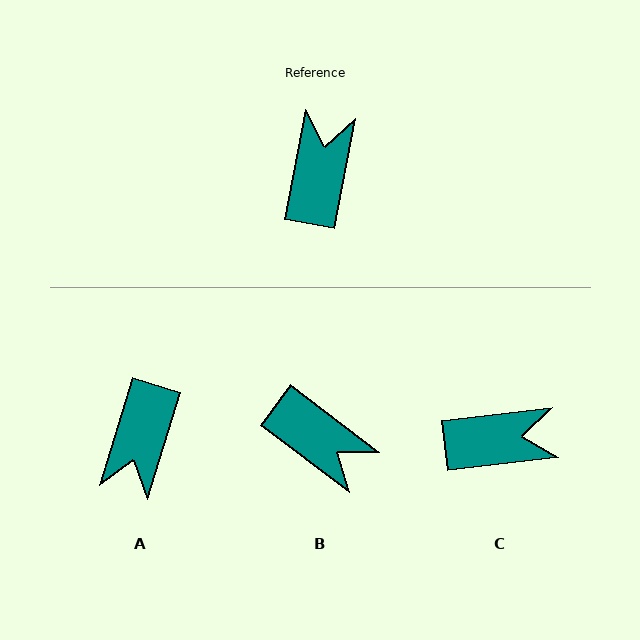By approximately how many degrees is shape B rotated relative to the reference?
Approximately 116 degrees clockwise.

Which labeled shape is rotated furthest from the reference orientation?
A, about 174 degrees away.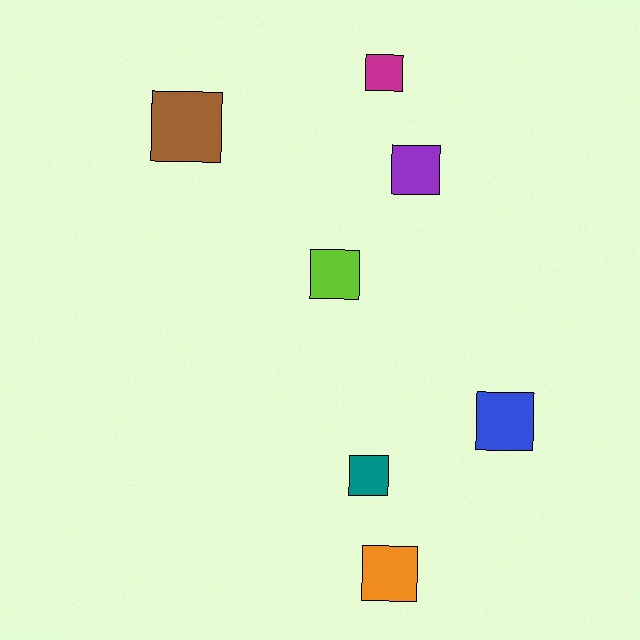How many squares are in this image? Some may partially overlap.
There are 7 squares.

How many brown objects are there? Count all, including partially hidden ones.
There is 1 brown object.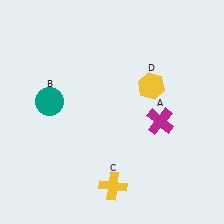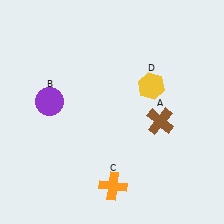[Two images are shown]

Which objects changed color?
A changed from magenta to brown. B changed from teal to purple. C changed from yellow to orange.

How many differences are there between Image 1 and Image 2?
There are 3 differences between the two images.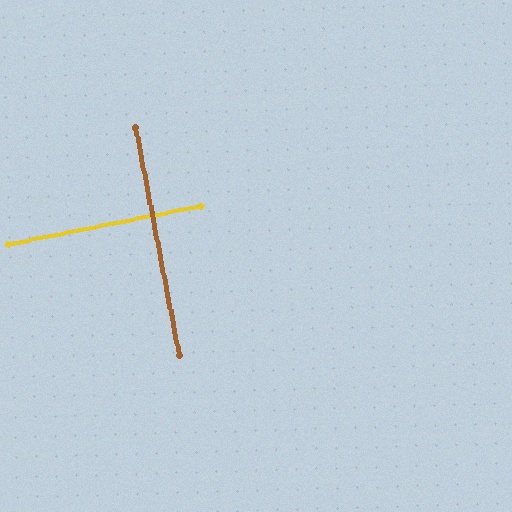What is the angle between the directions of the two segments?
Approximately 90 degrees.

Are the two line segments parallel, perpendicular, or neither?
Perpendicular — they meet at approximately 90°.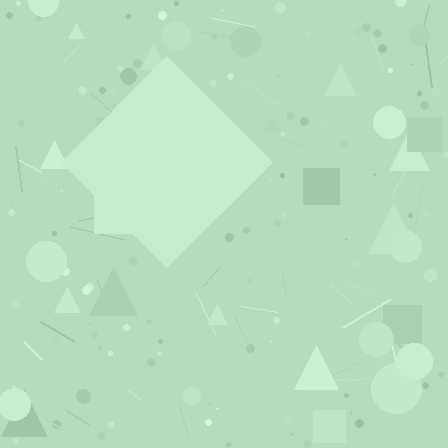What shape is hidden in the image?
A diamond is hidden in the image.